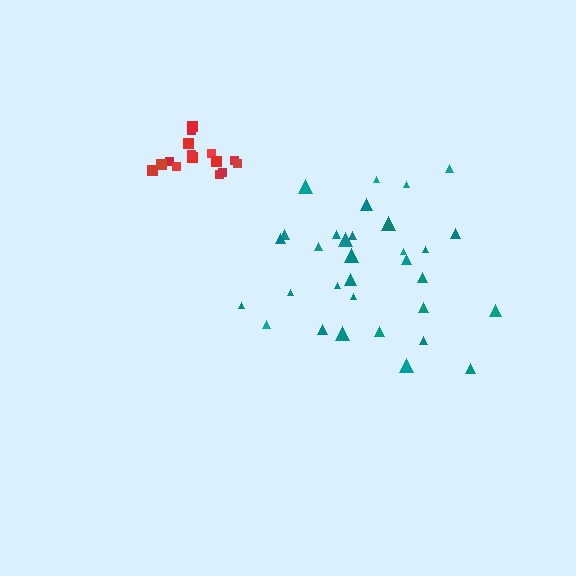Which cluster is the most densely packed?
Red.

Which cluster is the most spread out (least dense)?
Teal.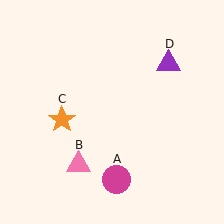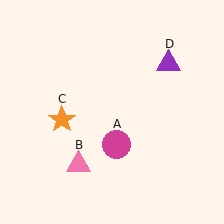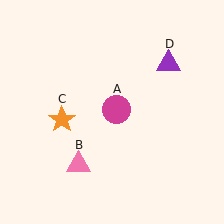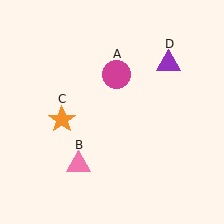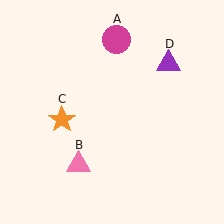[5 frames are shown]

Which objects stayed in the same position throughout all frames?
Pink triangle (object B) and orange star (object C) and purple triangle (object D) remained stationary.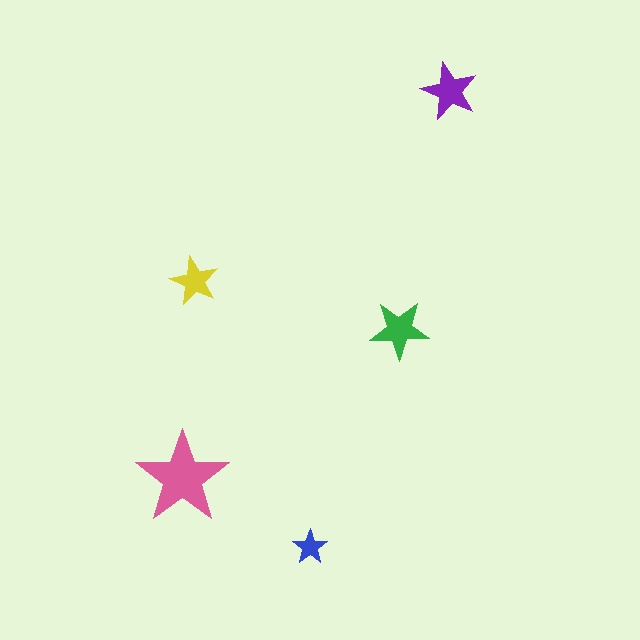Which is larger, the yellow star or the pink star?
The pink one.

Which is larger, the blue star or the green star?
The green one.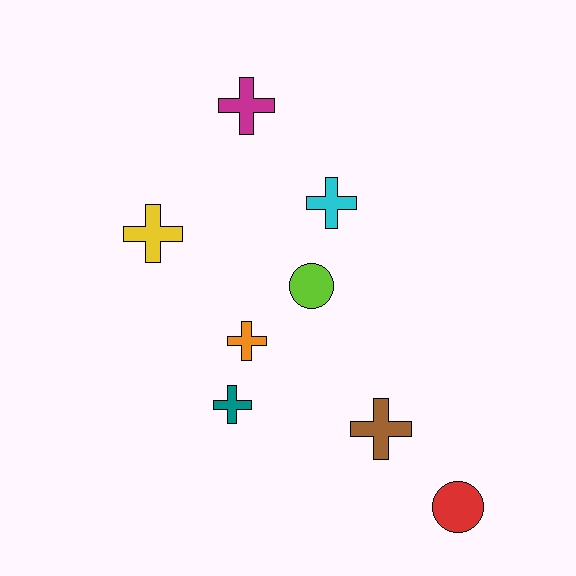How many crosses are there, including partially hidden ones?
There are 6 crosses.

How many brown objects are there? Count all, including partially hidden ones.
There is 1 brown object.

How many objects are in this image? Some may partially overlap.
There are 8 objects.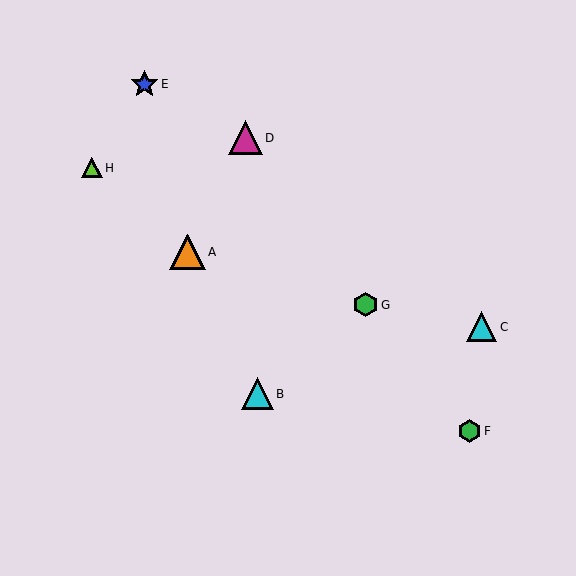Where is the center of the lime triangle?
The center of the lime triangle is at (92, 168).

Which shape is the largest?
The orange triangle (labeled A) is the largest.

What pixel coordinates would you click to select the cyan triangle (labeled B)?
Click at (257, 394) to select the cyan triangle B.